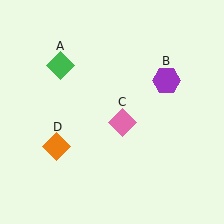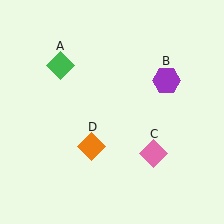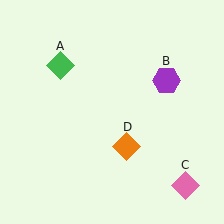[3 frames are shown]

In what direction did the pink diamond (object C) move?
The pink diamond (object C) moved down and to the right.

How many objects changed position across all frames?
2 objects changed position: pink diamond (object C), orange diamond (object D).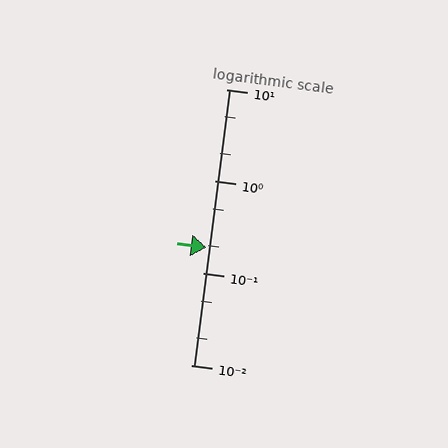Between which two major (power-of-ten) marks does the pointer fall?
The pointer is between 0.1 and 1.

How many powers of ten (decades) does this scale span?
The scale spans 3 decades, from 0.01 to 10.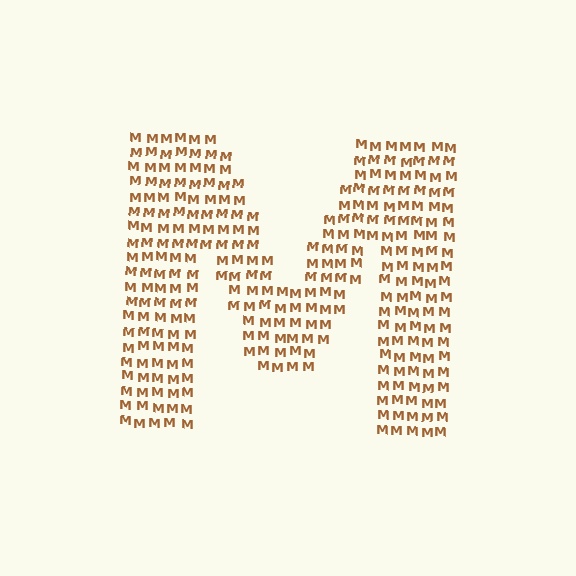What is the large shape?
The large shape is the letter M.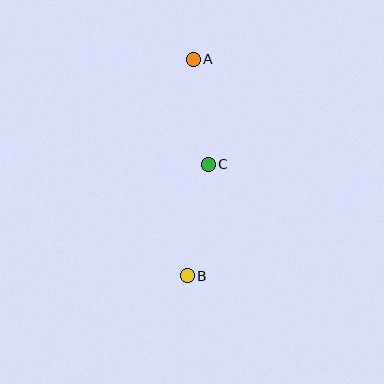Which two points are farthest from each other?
Points A and B are farthest from each other.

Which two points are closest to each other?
Points A and C are closest to each other.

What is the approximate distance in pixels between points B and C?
The distance between B and C is approximately 114 pixels.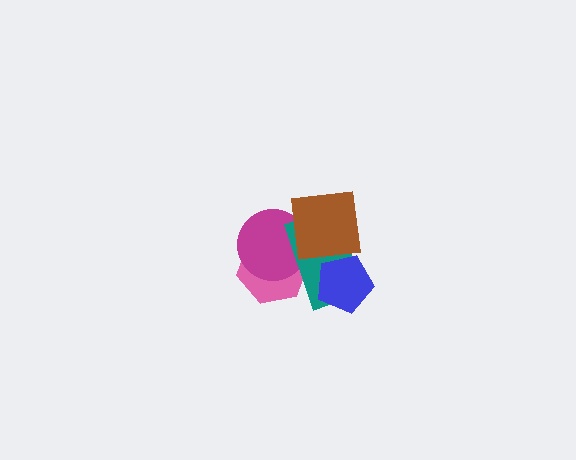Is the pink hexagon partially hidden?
Yes, it is partially covered by another shape.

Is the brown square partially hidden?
No, no other shape covers it.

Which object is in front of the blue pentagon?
The brown square is in front of the blue pentagon.